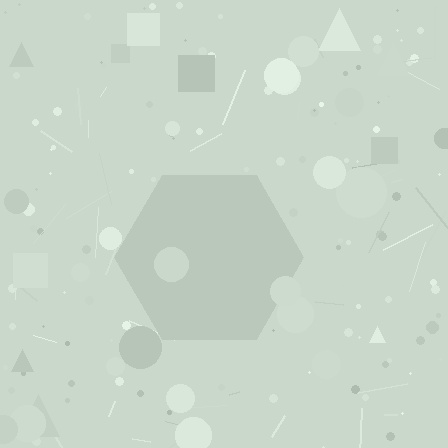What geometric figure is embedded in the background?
A hexagon is embedded in the background.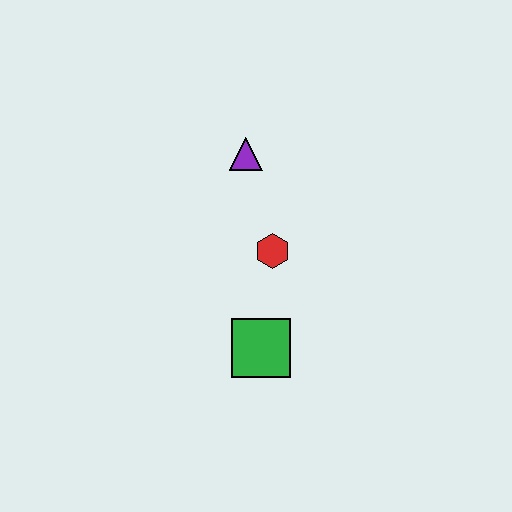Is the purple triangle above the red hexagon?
Yes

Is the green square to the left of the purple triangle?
No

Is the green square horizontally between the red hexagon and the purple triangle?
Yes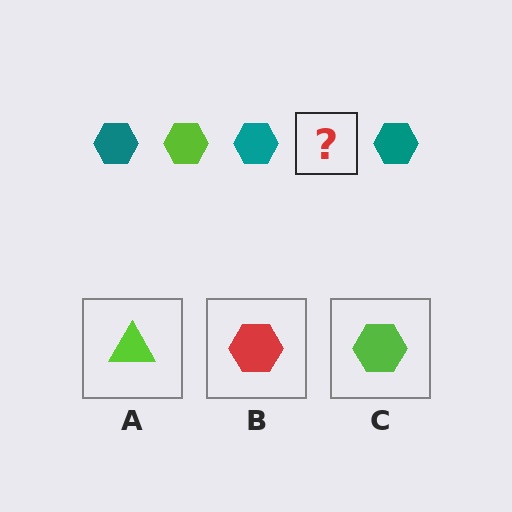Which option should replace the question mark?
Option C.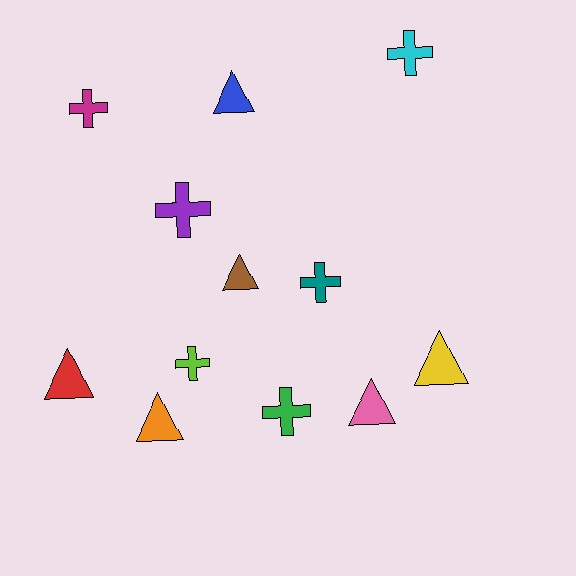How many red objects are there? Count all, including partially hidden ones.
There is 1 red object.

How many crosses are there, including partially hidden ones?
There are 6 crosses.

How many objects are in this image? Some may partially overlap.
There are 12 objects.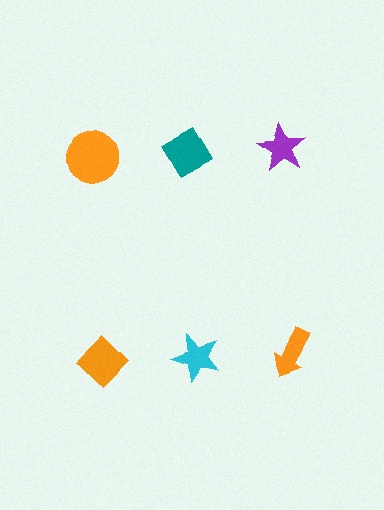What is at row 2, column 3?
An orange arrow.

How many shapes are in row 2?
3 shapes.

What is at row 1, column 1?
An orange circle.